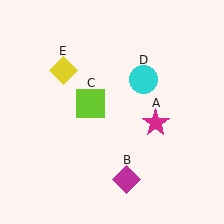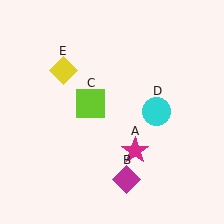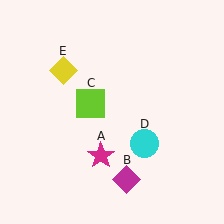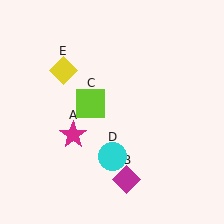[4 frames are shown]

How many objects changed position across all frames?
2 objects changed position: magenta star (object A), cyan circle (object D).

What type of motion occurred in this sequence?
The magenta star (object A), cyan circle (object D) rotated clockwise around the center of the scene.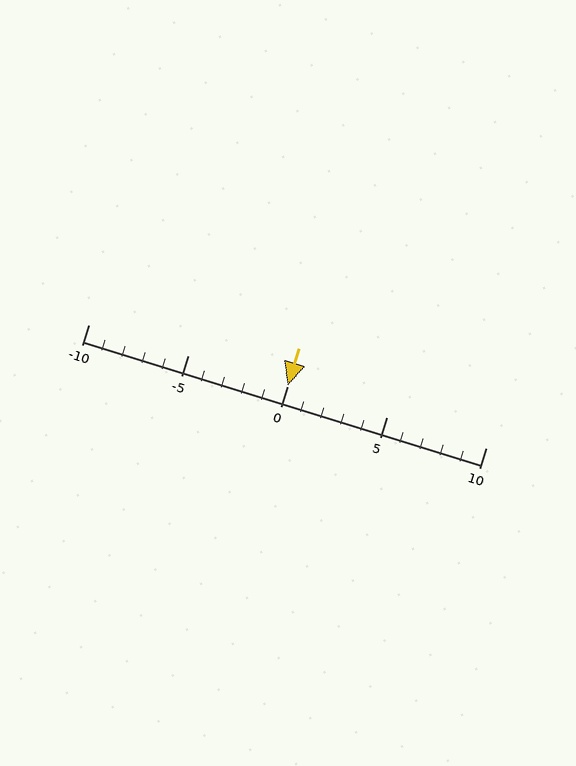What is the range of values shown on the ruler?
The ruler shows values from -10 to 10.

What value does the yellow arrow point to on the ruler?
The yellow arrow points to approximately 0.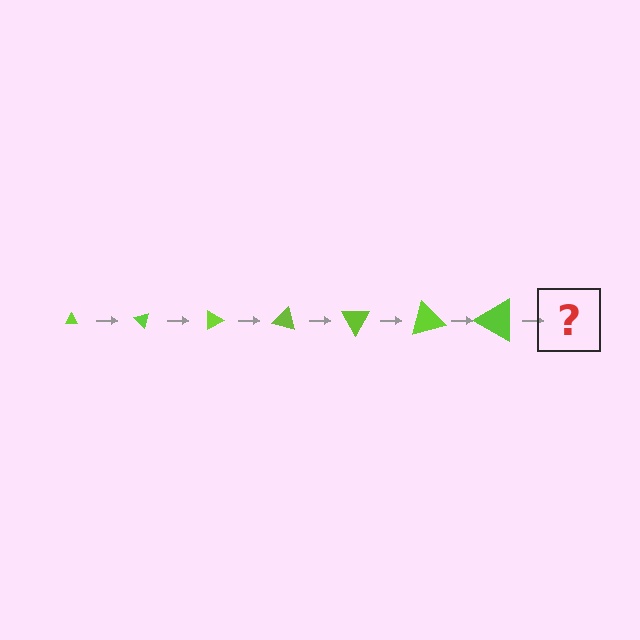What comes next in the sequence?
The next element should be a triangle, larger than the previous one and rotated 315 degrees from the start.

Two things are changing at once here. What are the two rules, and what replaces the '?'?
The two rules are that the triangle grows larger each step and it rotates 45 degrees each step. The '?' should be a triangle, larger than the previous one and rotated 315 degrees from the start.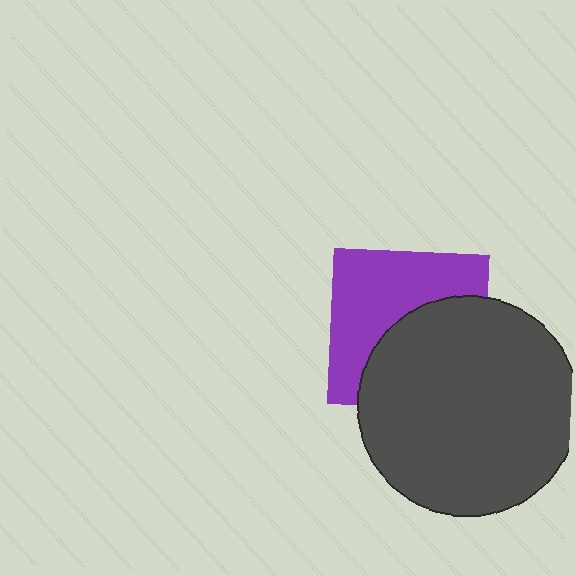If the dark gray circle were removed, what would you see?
You would see the complete purple square.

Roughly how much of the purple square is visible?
About half of it is visible (roughly 52%).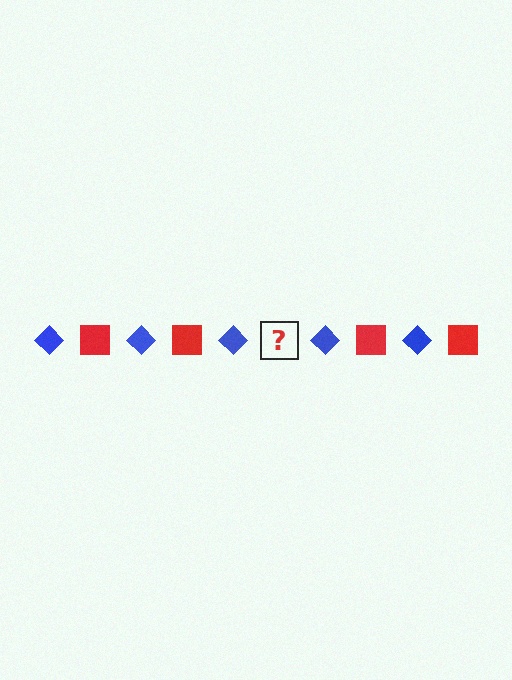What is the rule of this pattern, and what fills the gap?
The rule is that the pattern alternates between blue diamond and red square. The gap should be filled with a red square.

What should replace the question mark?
The question mark should be replaced with a red square.